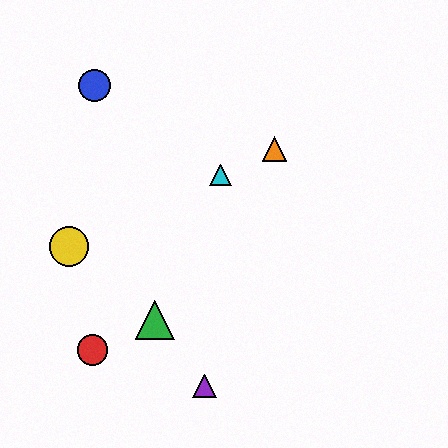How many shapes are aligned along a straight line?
3 shapes (the yellow circle, the orange triangle, the cyan triangle) are aligned along a straight line.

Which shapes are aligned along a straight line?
The yellow circle, the orange triangle, the cyan triangle are aligned along a straight line.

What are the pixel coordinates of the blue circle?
The blue circle is at (94, 85).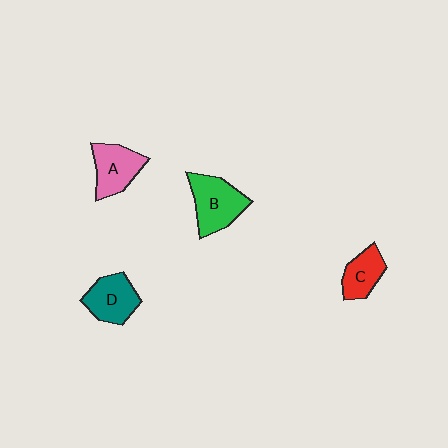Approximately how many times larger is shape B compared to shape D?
Approximately 1.2 times.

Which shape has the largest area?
Shape B (green).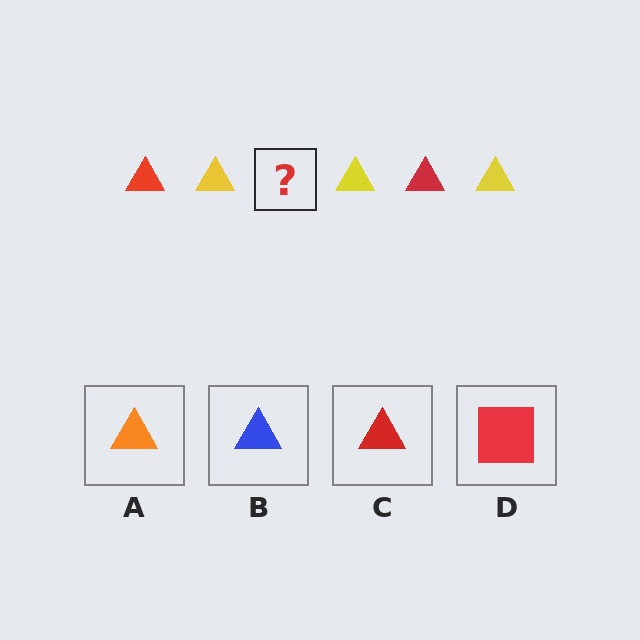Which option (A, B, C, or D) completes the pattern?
C.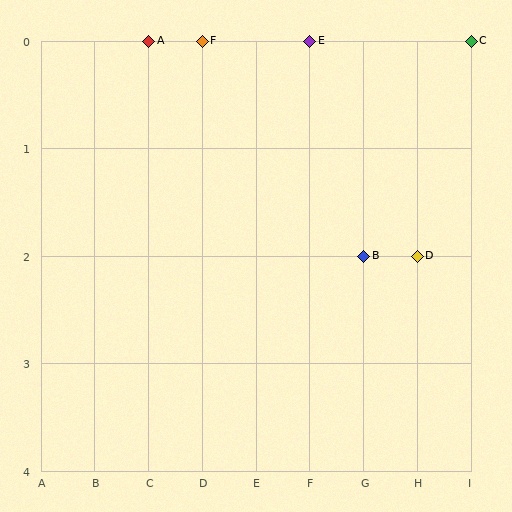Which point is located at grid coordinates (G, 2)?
Point B is at (G, 2).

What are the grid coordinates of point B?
Point B is at grid coordinates (G, 2).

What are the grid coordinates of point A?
Point A is at grid coordinates (C, 0).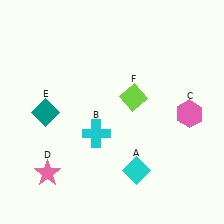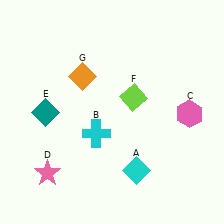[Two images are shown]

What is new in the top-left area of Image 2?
An orange diamond (G) was added in the top-left area of Image 2.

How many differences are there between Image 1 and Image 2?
There is 1 difference between the two images.